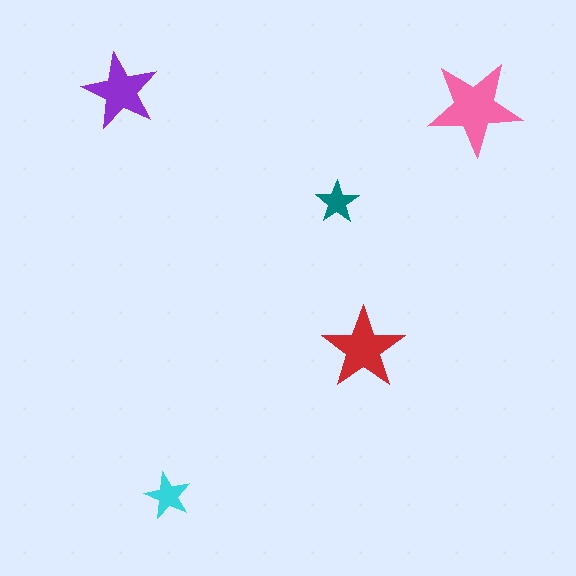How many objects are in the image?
There are 5 objects in the image.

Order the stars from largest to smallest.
the pink one, the red one, the purple one, the cyan one, the teal one.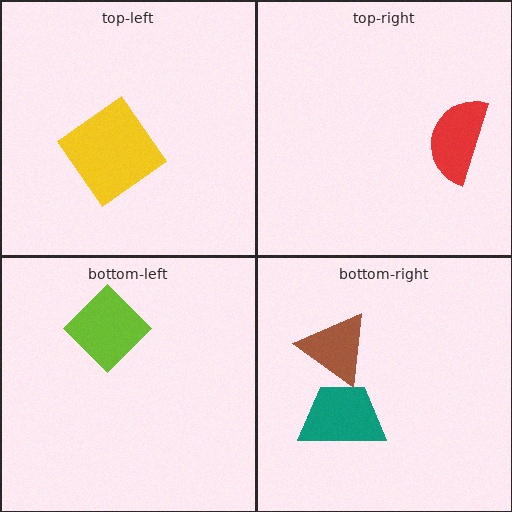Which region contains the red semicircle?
The top-right region.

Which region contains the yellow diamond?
The top-left region.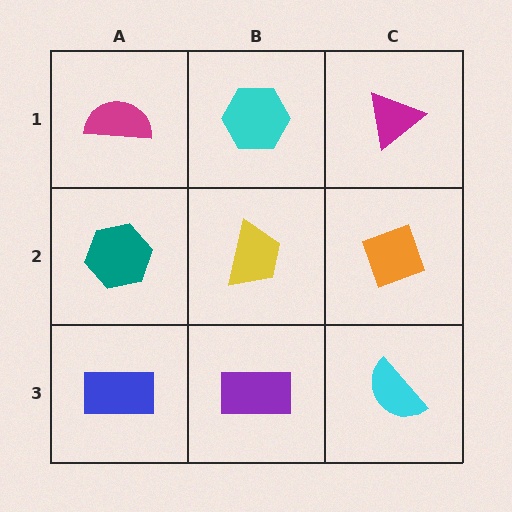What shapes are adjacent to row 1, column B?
A yellow trapezoid (row 2, column B), a magenta semicircle (row 1, column A), a magenta triangle (row 1, column C).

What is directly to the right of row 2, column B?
An orange diamond.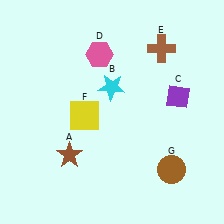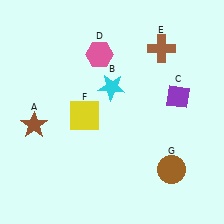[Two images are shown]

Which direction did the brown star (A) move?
The brown star (A) moved left.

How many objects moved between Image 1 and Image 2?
1 object moved between the two images.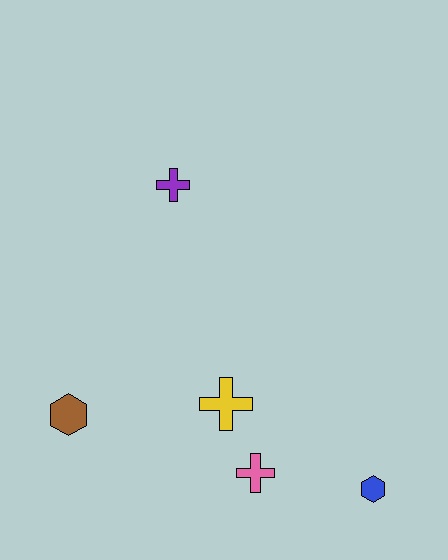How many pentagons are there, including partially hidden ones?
There are no pentagons.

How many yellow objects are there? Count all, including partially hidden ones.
There is 1 yellow object.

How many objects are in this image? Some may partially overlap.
There are 5 objects.